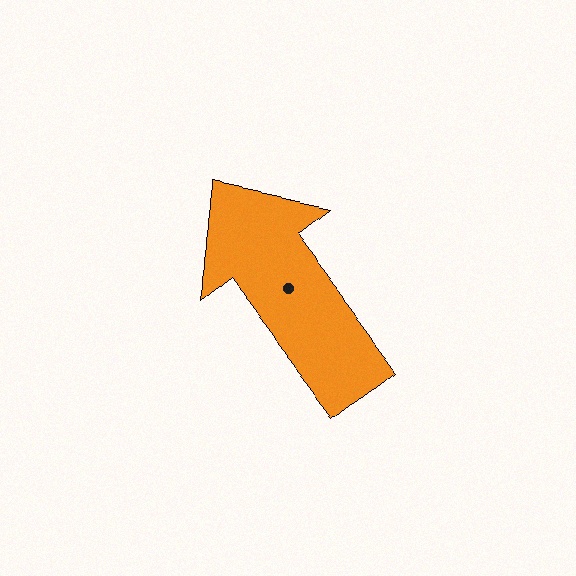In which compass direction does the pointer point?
Northwest.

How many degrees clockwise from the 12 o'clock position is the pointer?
Approximately 322 degrees.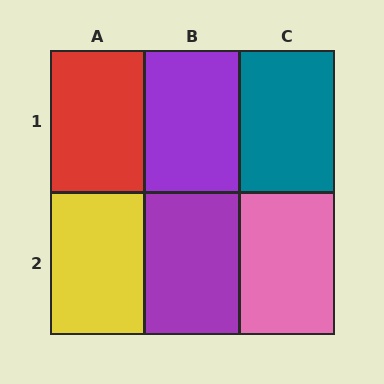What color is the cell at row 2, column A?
Yellow.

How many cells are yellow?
1 cell is yellow.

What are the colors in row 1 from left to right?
Red, purple, teal.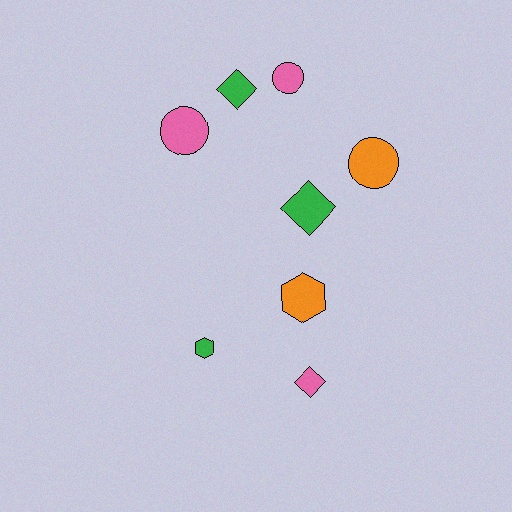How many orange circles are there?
There is 1 orange circle.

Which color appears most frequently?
Pink, with 3 objects.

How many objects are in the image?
There are 8 objects.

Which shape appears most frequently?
Diamond, with 3 objects.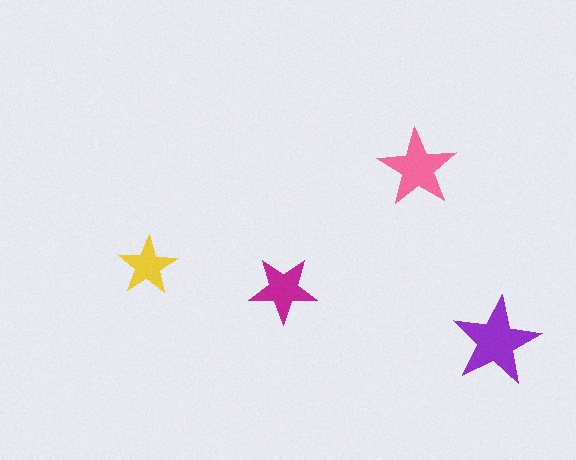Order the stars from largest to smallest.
the purple one, the pink one, the magenta one, the yellow one.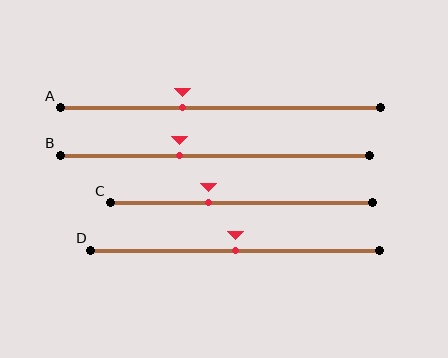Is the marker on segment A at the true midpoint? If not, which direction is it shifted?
No, the marker on segment A is shifted to the left by about 12% of the segment length.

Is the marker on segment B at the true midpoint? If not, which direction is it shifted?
No, the marker on segment B is shifted to the left by about 11% of the segment length.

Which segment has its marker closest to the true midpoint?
Segment D has its marker closest to the true midpoint.